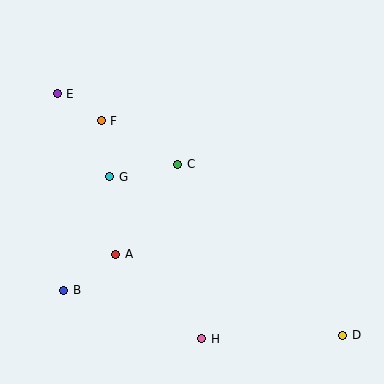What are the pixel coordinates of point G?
Point G is at (110, 177).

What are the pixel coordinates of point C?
Point C is at (178, 164).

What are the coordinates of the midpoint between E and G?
The midpoint between E and G is at (84, 135).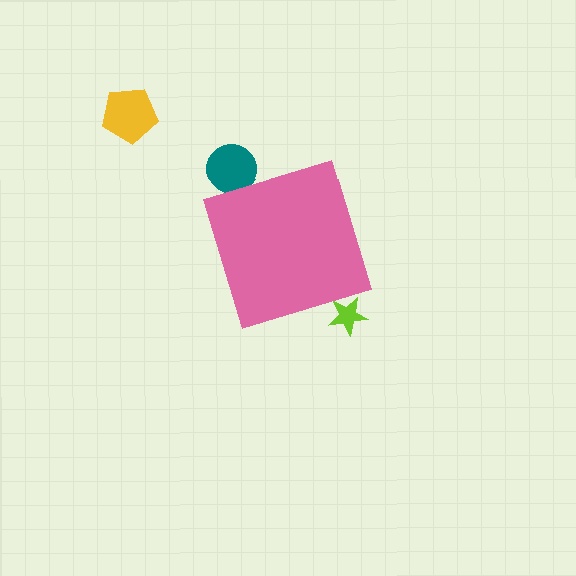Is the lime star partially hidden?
Yes, the lime star is partially hidden behind the pink diamond.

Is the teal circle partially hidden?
Yes, the teal circle is partially hidden behind the pink diamond.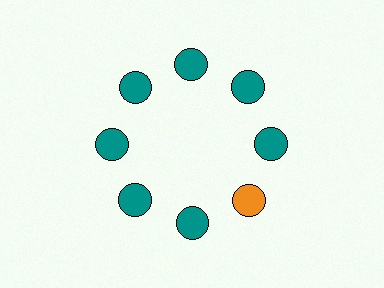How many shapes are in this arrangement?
There are 8 shapes arranged in a ring pattern.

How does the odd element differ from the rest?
It has a different color: orange instead of teal.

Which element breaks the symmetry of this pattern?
The orange circle at roughly the 4 o'clock position breaks the symmetry. All other shapes are teal circles.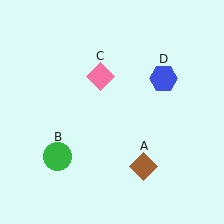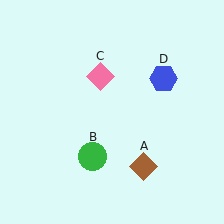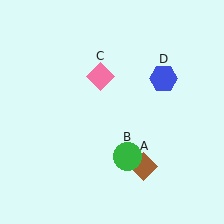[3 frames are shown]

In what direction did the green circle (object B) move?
The green circle (object B) moved right.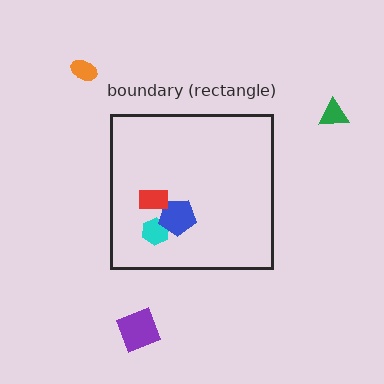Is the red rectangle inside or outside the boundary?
Inside.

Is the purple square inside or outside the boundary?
Outside.